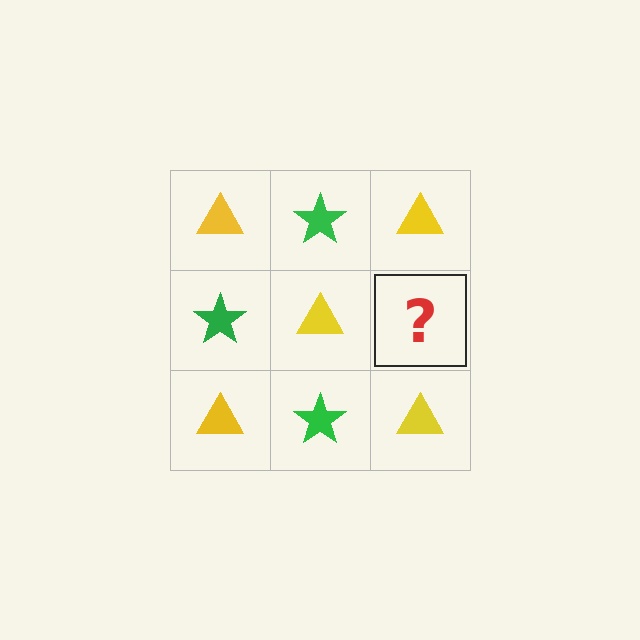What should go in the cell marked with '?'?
The missing cell should contain a green star.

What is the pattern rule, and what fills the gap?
The rule is that it alternates yellow triangle and green star in a checkerboard pattern. The gap should be filled with a green star.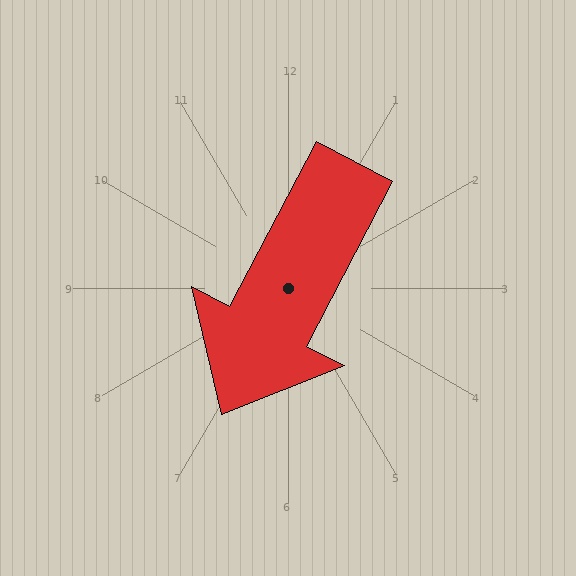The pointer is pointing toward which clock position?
Roughly 7 o'clock.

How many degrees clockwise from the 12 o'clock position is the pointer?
Approximately 208 degrees.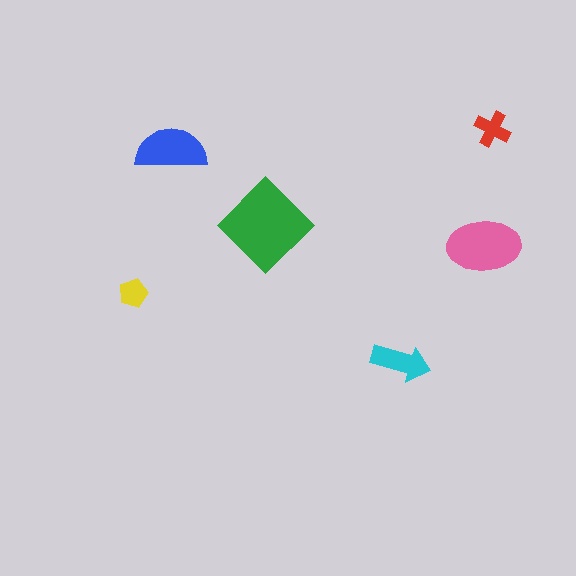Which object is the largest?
The green diamond.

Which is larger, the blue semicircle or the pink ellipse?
The pink ellipse.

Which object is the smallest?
The yellow pentagon.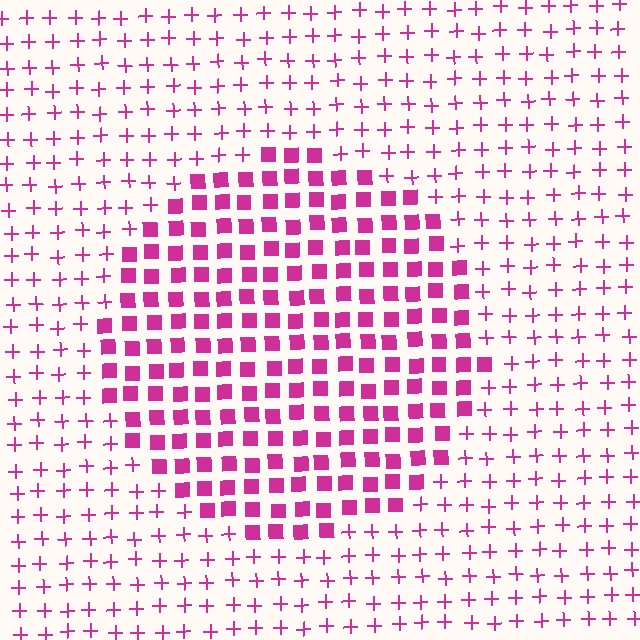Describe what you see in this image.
The image is filled with small magenta elements arranged in a uniform grid. A circle-shaped region contains squares, while the surrounding area contains plus signs. The boundary is defined purely by the change in element shape.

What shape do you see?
I see a circle.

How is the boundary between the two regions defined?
The boundary is defined by a change in element shape: squares inside vs. plus signs outside. All elements share the same color and spacing.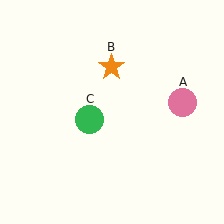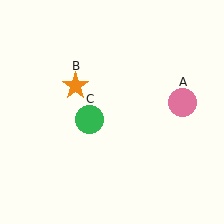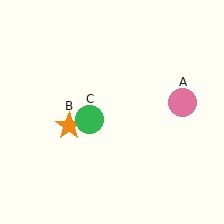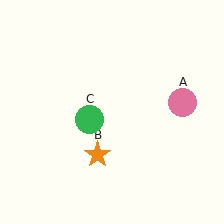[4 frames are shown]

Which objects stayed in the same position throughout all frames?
Pink circle (object A) and green circle (object C) remained stationary.